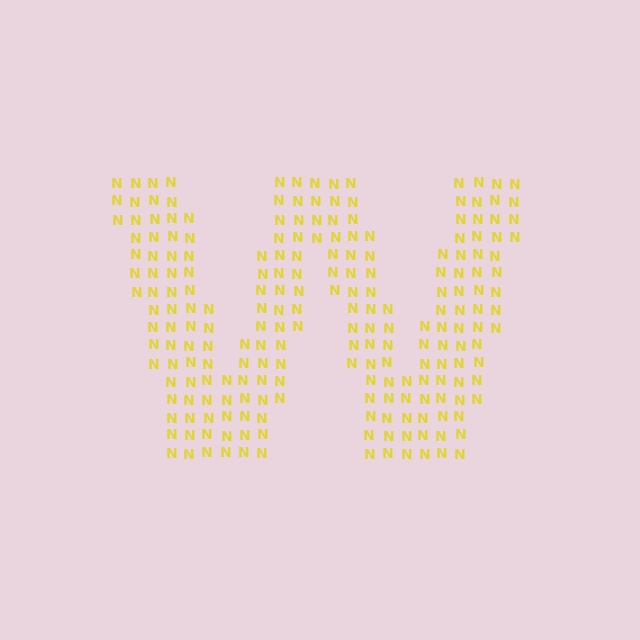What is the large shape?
The large shape is the letter W.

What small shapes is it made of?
It is made of small letter N's.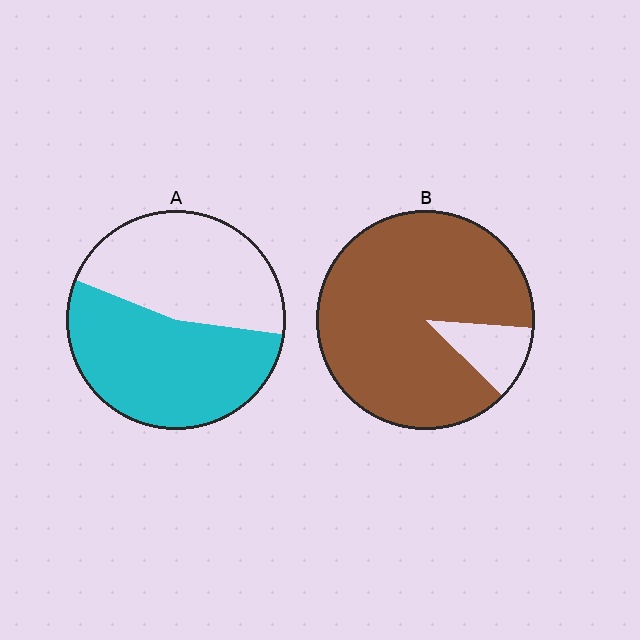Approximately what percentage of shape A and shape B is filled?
A is approximately 55% and B is approximately 90%.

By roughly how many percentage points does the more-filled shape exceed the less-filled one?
By roughly 35 percentage points (B over A).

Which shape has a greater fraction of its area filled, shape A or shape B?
Shape B.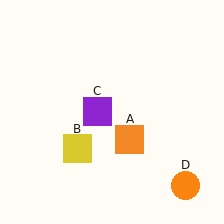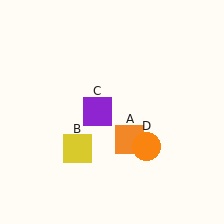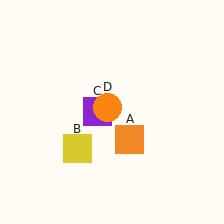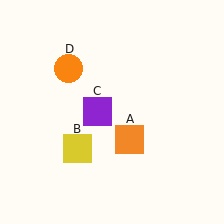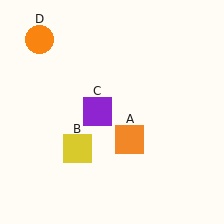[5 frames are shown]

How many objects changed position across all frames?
1 object changed position: orange circle (object D).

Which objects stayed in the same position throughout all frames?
Orange square (object A) and yellow square (object B) and purple square (object C) remained stationary.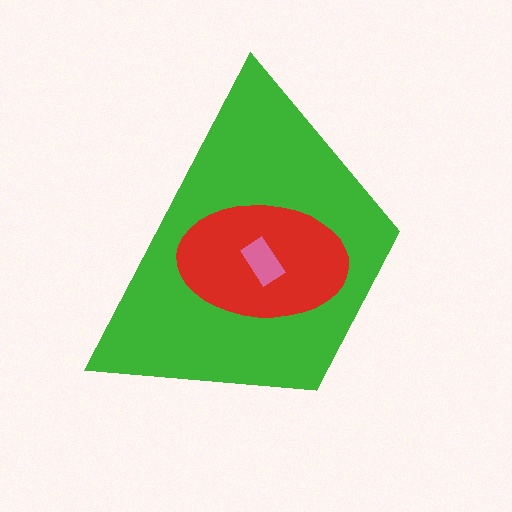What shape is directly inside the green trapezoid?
The red ellipse.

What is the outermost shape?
The green trapezoid.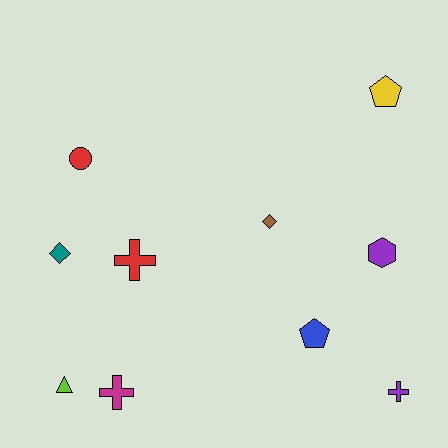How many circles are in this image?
There is 1 circle.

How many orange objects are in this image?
There are no orange objects.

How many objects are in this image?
There are 10 objects.